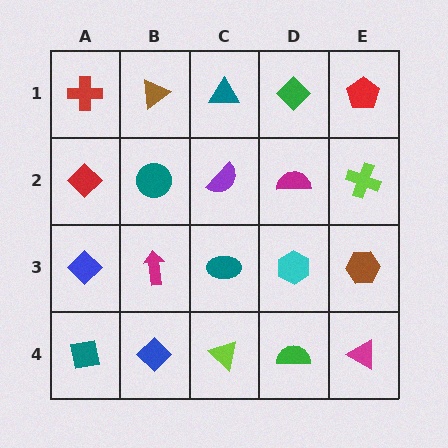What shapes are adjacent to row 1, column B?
A teal circle (row 2, column B), a red cross (row 1, column A), a teal triangle (row 1, column C).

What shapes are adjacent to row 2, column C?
A teal triangle (row 1, column C), a teal ellipse (row 3, column C), a teal circle (row 2, column B), a magenta semicircle (row 2, column D).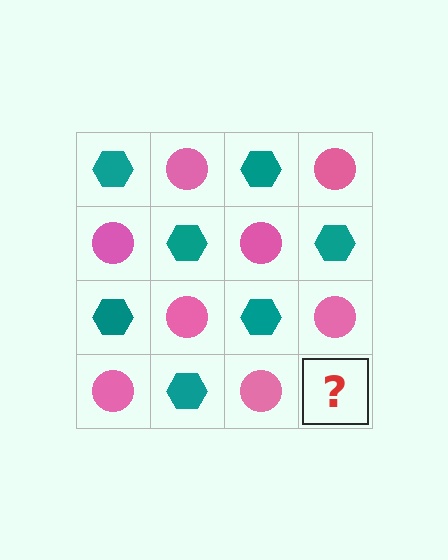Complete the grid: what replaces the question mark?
The question mark should be replaced with a teal hexagon.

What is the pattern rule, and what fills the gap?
The rule is that it alternates teal hexagon and pink circle in a checkerboard pattern. The gap should be filled with a teal hexagon.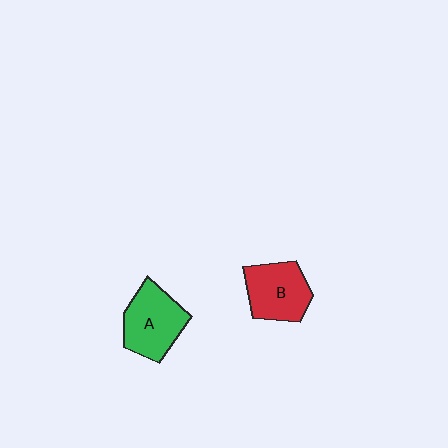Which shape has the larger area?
Shape A (green).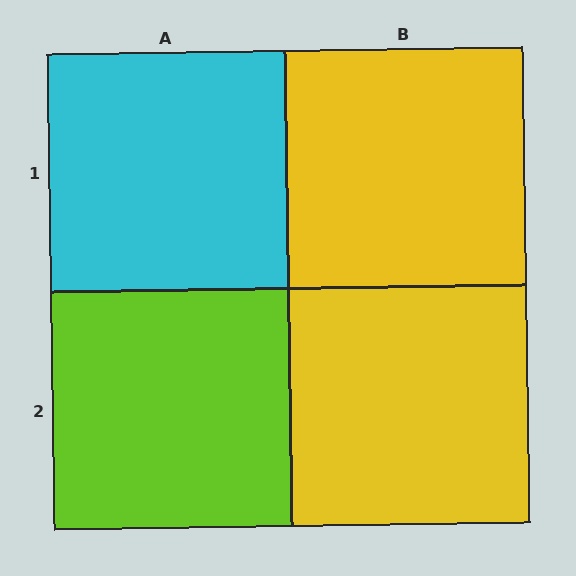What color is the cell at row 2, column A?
Lime.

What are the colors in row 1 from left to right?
Cyan, yellow.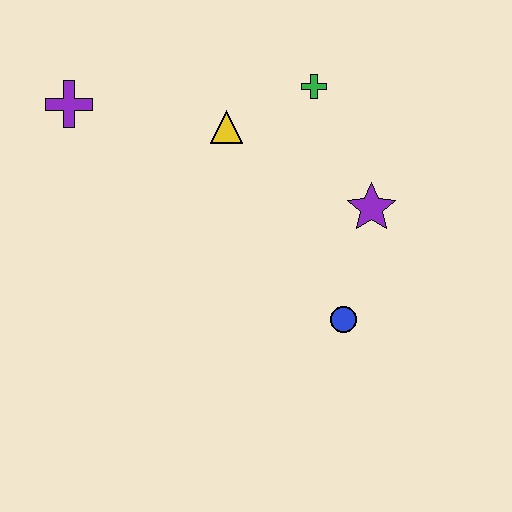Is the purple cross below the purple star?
No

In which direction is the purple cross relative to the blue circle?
The purple cross is to the left of the blue circle.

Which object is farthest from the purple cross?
The blue circle is farthest from the purple cross.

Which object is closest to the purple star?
The blue circle is closest to the purple star.